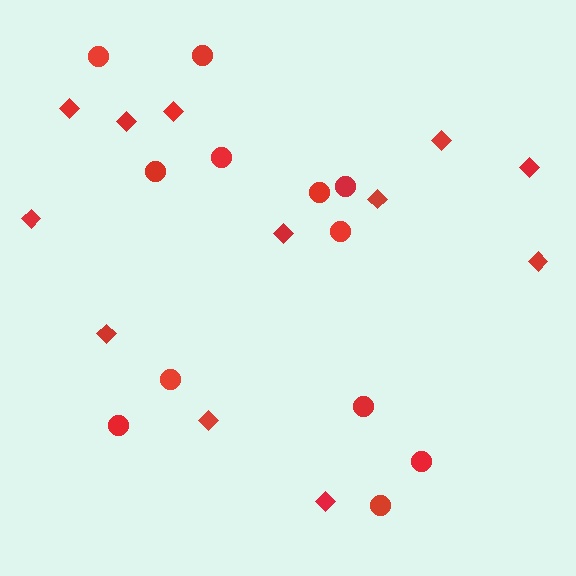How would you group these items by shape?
There are 2 groups: one group of circles (12) and one group of diamonds (12).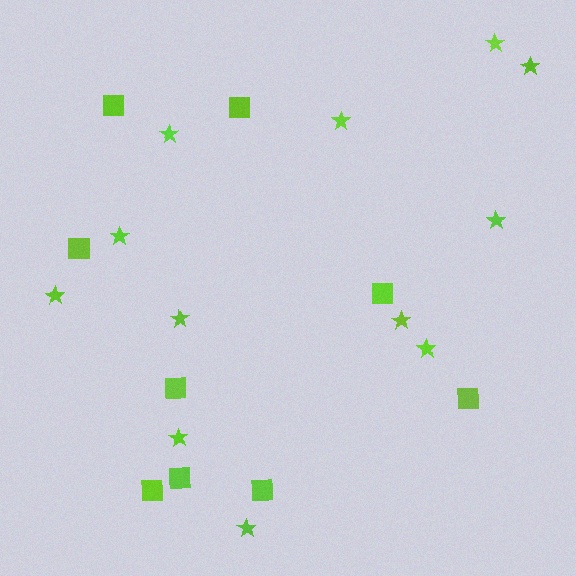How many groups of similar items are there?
There are 2 groups: one group of squares (9) and one group of stars (12).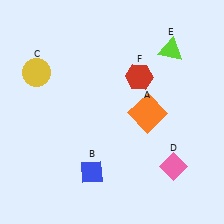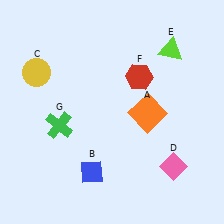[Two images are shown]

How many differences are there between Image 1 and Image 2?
There is 1 difference between the two images.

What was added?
A green cross (G) was added in Image 2.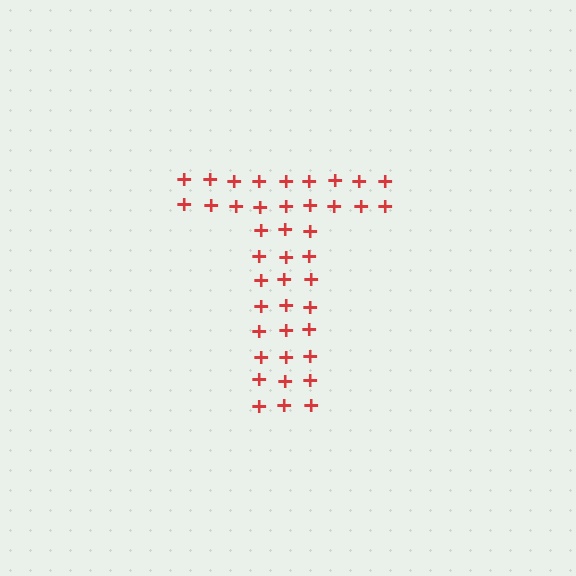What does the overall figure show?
The overall figure shows the letter T.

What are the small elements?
The small elements are plus signs.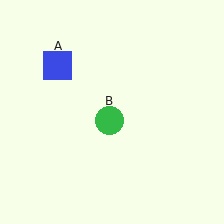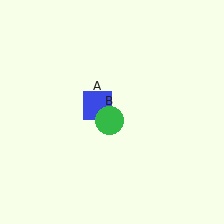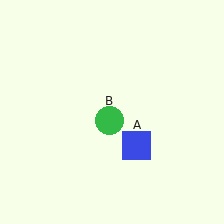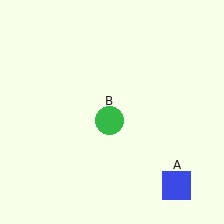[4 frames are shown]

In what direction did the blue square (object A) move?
The blue square (object A) moved down and to the right.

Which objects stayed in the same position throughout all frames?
Green circle (object B) remained stationary.